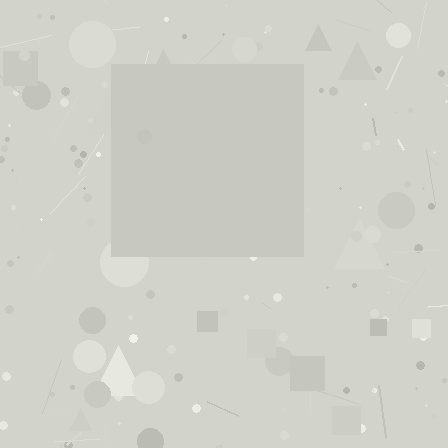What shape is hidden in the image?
A square is hidden in the image.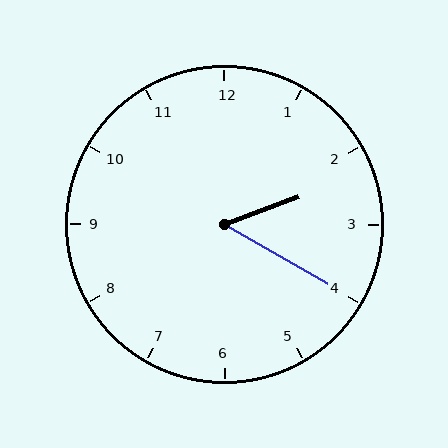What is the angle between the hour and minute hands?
Approximately 50 degrees.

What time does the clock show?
2:20.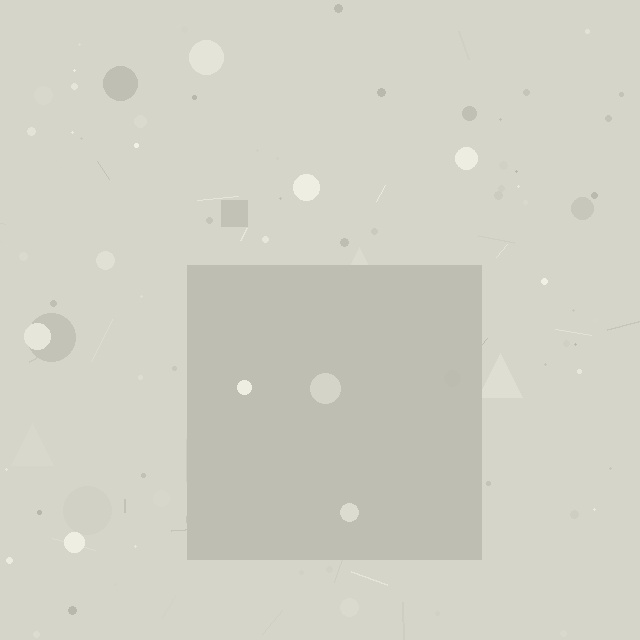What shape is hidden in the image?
A square is hidden in the image.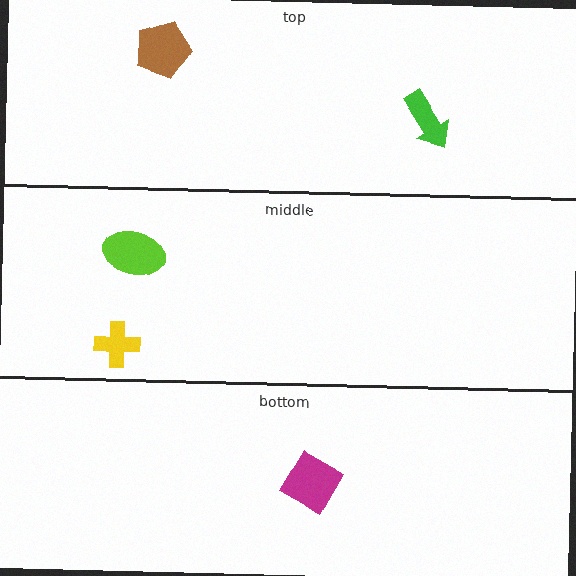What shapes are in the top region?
The green arrow, the brown pentagon.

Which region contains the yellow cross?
The middle region.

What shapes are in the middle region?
The lime ellipse, the yellow cross.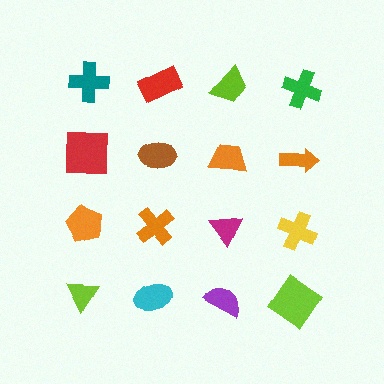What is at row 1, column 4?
A green cross.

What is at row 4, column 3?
A purple semicircle.